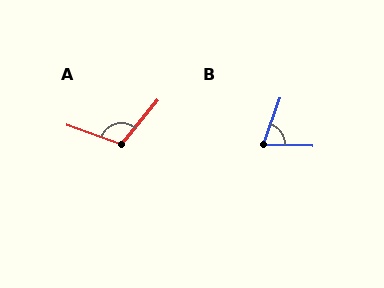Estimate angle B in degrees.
Approximately 73 degrees.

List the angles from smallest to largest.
B (73°), A (110°).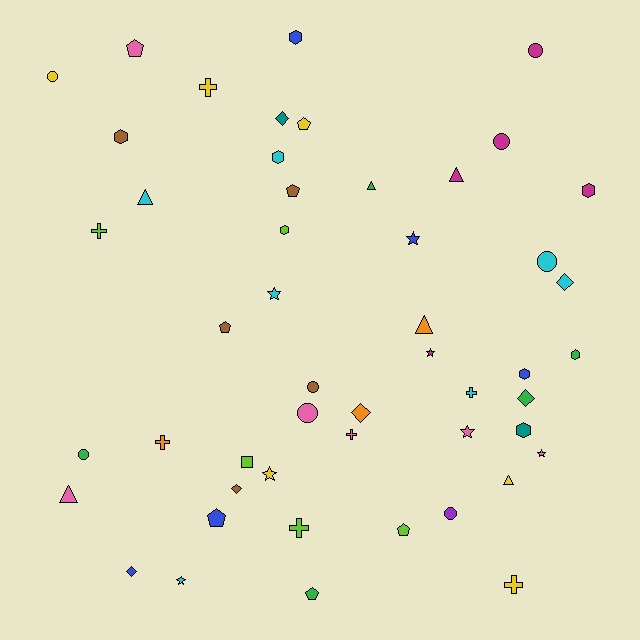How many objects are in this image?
There are 50 objects.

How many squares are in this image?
There is 1 square.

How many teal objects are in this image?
There are 2 teal objects.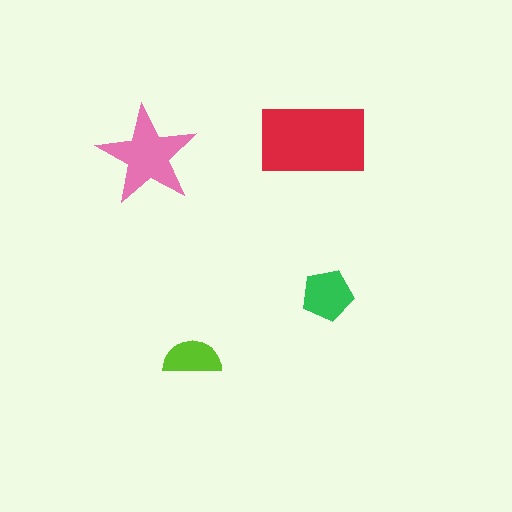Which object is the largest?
The red rectangle.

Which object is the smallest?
The lime semicircle.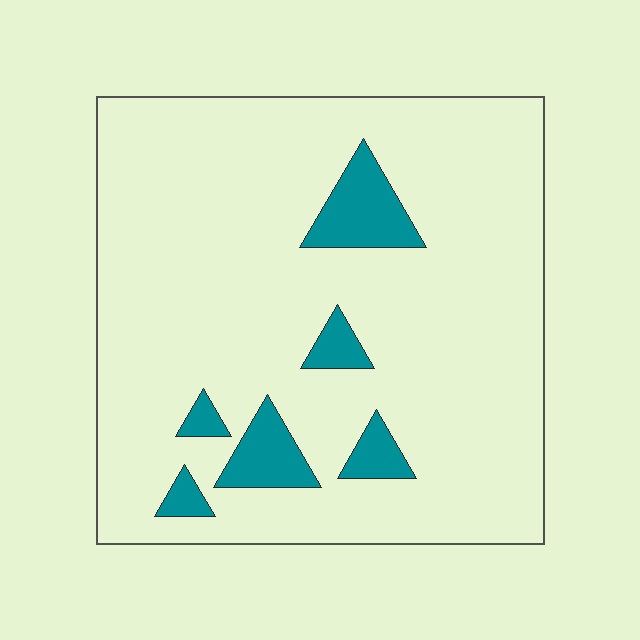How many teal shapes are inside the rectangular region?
6.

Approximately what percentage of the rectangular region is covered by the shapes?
Approximately 10%.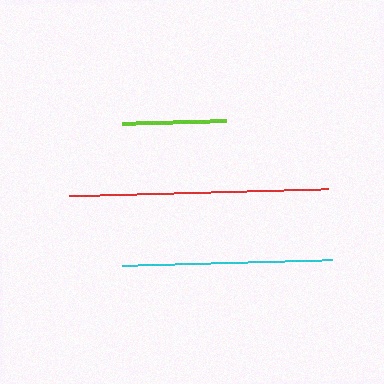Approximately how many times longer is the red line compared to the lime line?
The red line is approximately 2.5 times the length of the lime line.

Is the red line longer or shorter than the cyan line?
The red line is longer than the cyan line.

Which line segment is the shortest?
The lime line is the shortest at approximately 104 pixels.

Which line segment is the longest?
The red line is the longest at approximately 259 pixels.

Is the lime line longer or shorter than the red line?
The red line is longer than the lime line.